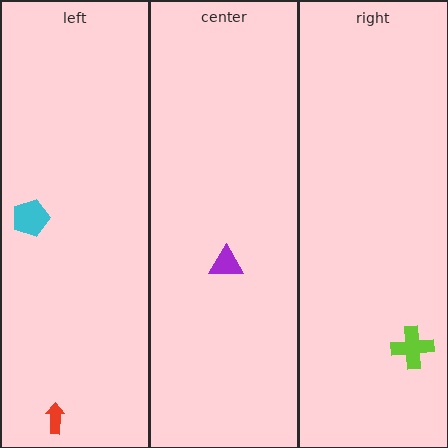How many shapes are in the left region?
2.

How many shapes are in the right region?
1.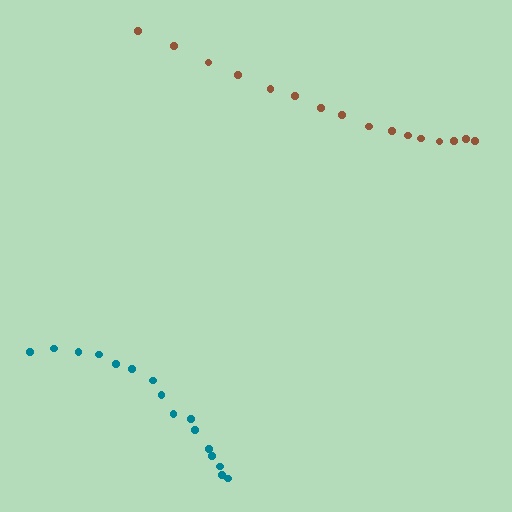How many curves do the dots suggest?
There are 2 distinct paths.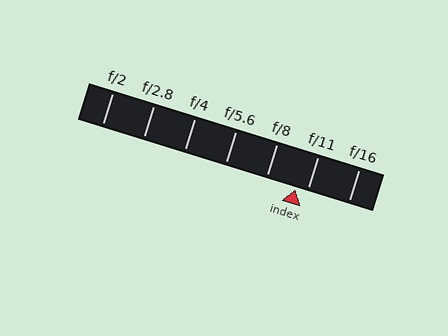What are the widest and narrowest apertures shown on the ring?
The widest aperture shown is f/2 and the narrowest is f/16.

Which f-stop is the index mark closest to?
The index mark is closest to f/11.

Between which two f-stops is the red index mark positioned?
The index mark is between f/8 and f/11.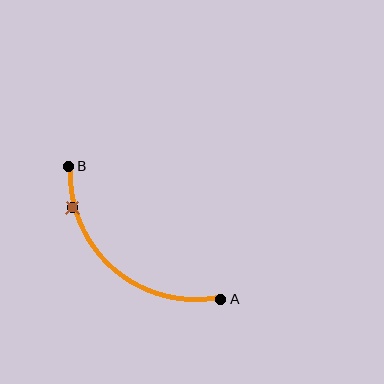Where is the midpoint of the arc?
The arc midpoint is the point on the curve farthest from the straight line joining A and B. It sits below and to the left of that line.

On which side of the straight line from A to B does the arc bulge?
The arc bulges below and to the left of the straight line connecting A and B.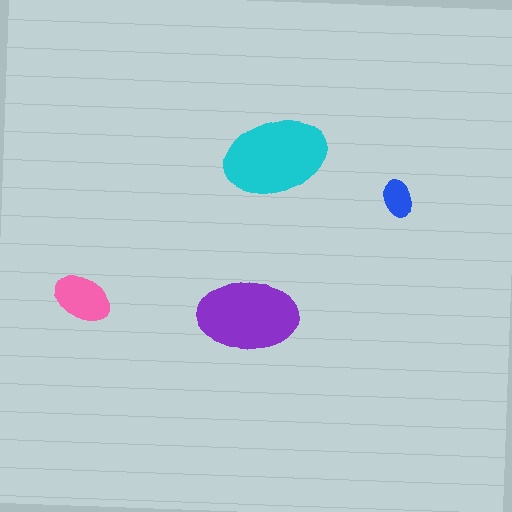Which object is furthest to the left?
The pink ellipse is leftmost.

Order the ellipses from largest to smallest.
the cyan one, the purple one, the pink one, the blue one.